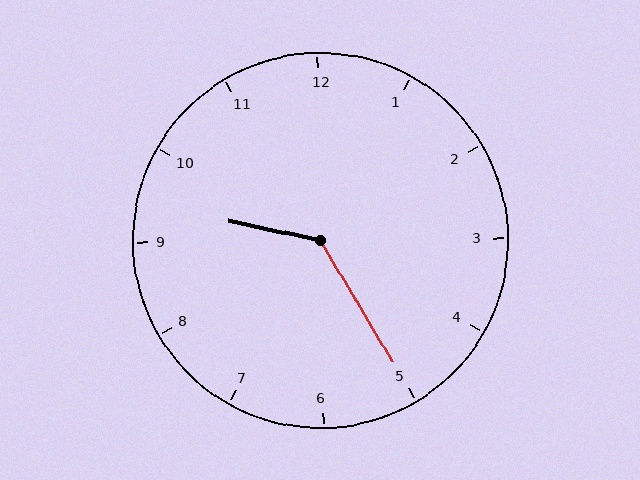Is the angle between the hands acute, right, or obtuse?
It is obtuse.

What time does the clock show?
9:25.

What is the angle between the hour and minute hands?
Approximately 132 degrees.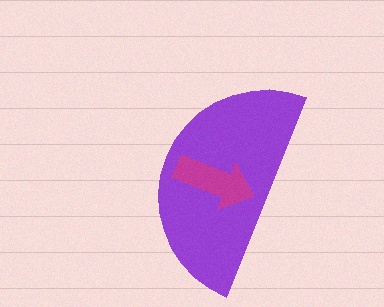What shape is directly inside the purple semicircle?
The magenta arrow.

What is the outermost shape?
The purple semicircle.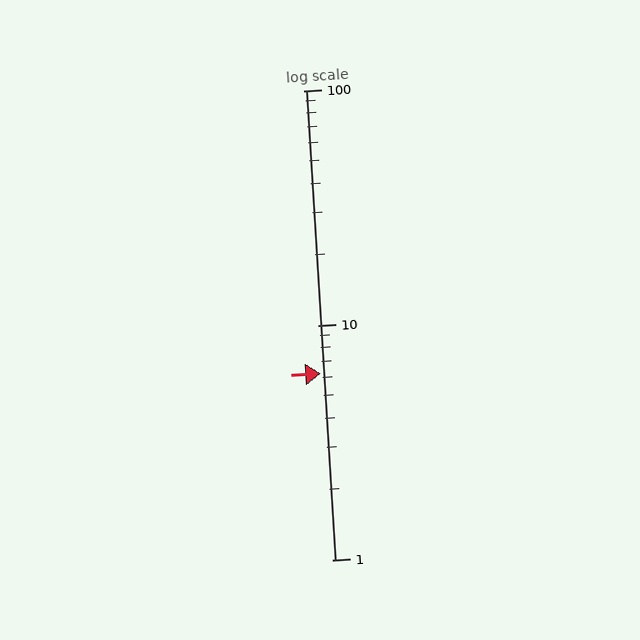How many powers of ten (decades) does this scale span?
The scale spans 2 decades, from 1 to 100.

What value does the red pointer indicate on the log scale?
The pointer indicates approximately 6.2.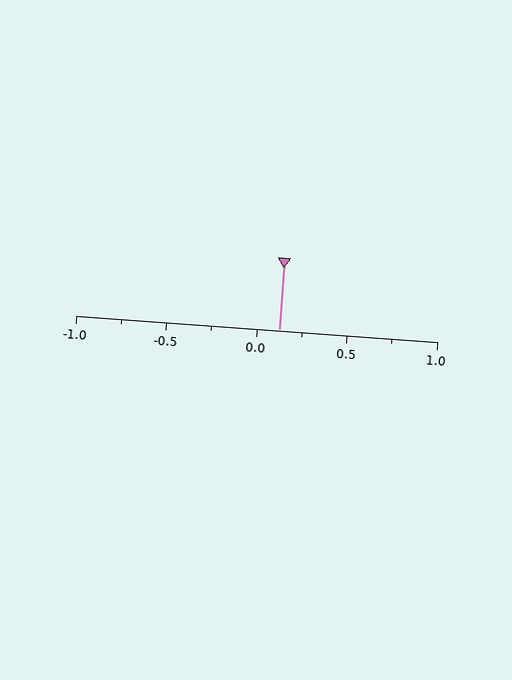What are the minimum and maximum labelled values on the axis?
The axis runs from -1.0 to 1.0.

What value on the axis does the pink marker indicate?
The marker indicates approximately 0.12.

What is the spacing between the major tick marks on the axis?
The major ticks are spaced 0.5 apart.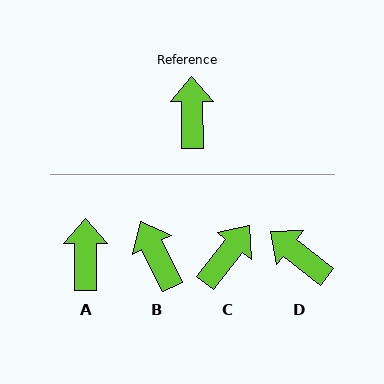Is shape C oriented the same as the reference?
No, it is off by about 38 degrees.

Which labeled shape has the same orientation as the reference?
A.